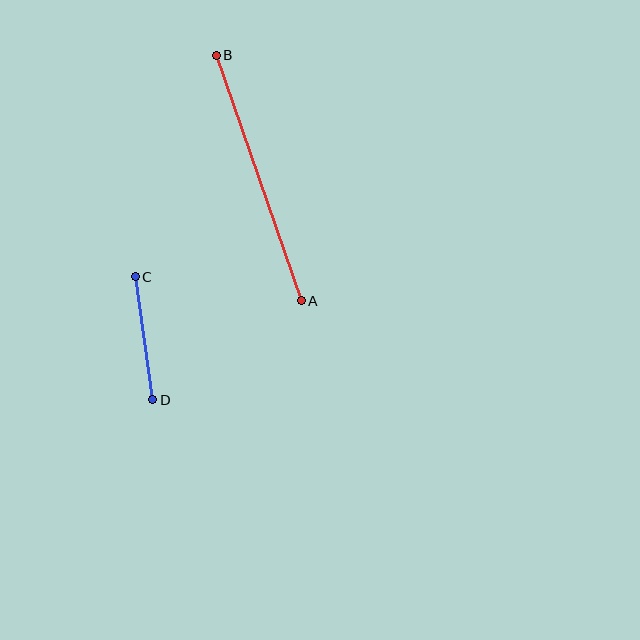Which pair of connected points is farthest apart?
Points A and B are farthest apart.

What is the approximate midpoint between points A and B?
The midpoint is at approximately (259, 178) pixels.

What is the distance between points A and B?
The distance is approximately 260 pixels.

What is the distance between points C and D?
The distance is approximately 124 pixels.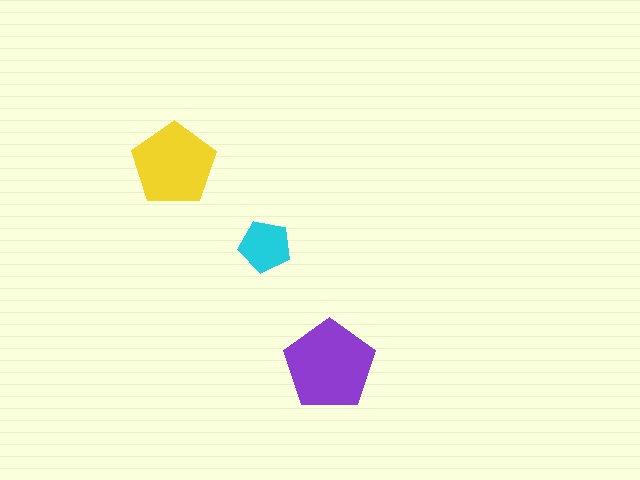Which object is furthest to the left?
The yellow pentagon is leftmost.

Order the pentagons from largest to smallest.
the purple one, the yellow one, the cyan one.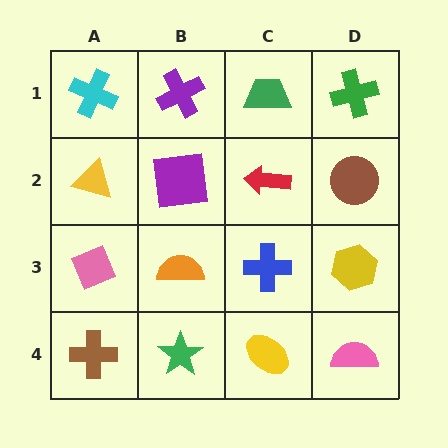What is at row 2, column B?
A purple square.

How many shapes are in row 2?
4 shapes.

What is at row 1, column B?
A purple cross.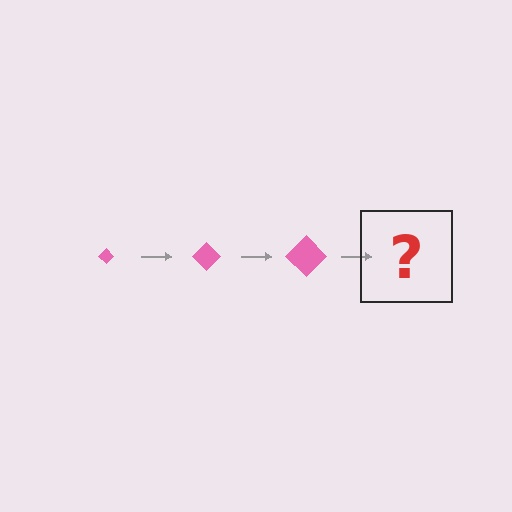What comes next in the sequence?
The next element should be a pink diamond, larger than the previous one.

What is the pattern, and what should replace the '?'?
The pattern is that the diamond gets progressively larger each step. The '?' should be a pink diamond, larger than the previous one.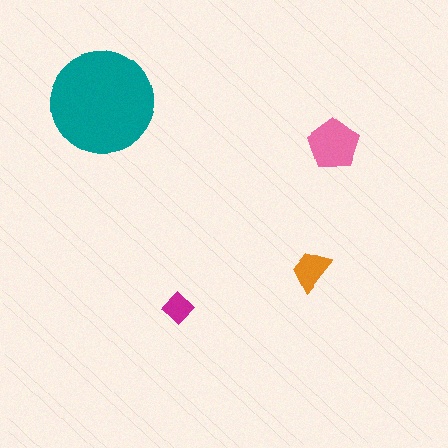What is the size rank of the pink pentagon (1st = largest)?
2nd.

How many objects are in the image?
There are 4 objects in the image.